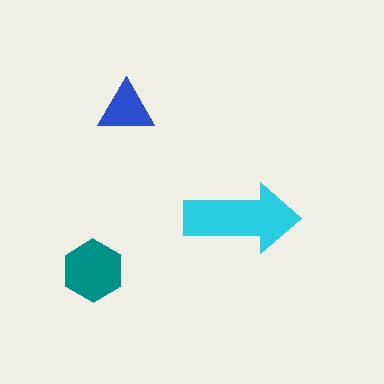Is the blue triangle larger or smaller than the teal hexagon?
Smaller.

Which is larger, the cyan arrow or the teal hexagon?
The cyan arrow.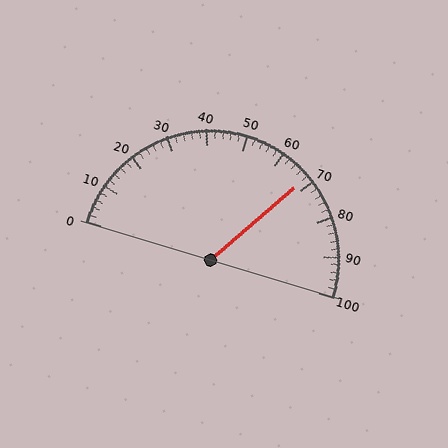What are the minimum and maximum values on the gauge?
The gauge ranges from 0 to 100.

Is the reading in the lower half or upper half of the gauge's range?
The reading is in the upper half of the range (0 to 100).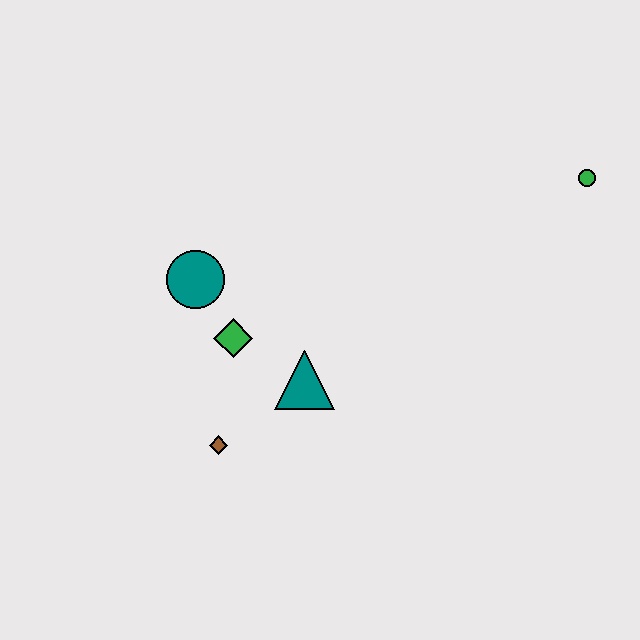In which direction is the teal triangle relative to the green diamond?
The teal triangle is to the right of the green diamond.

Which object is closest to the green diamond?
The teal circle is closest to the green diamond.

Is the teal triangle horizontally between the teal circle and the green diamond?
No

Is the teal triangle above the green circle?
No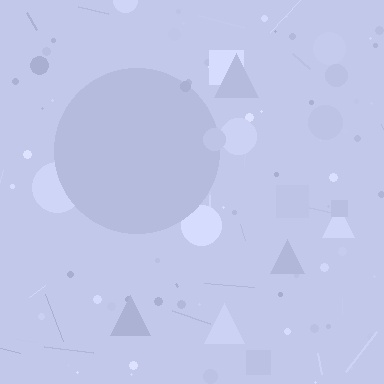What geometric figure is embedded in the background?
A circle is embedded in the background.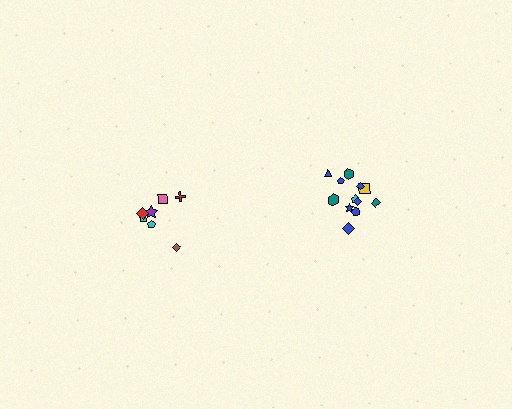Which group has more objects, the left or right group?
The right group.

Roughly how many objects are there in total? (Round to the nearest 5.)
Roughly 20 objects in total.